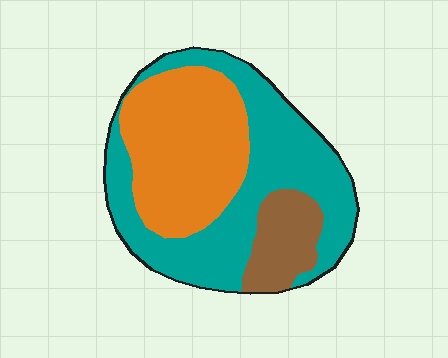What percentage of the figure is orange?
Orange takes up about three eighths (3/8) of the figure.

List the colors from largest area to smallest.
From largest to smallest: teal, orange, brown.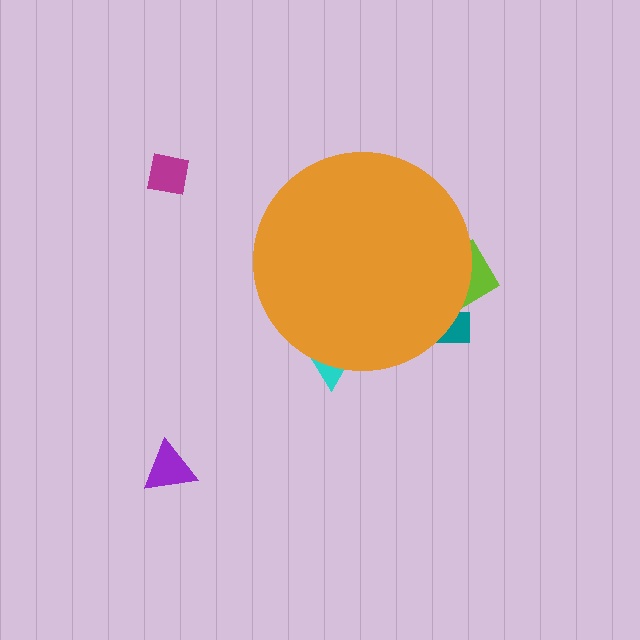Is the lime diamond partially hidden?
Yes, the lime diamond is partially hidden behind the orange circle.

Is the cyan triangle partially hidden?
Yes, the cyan triangle is partially hidden behind the orange circle.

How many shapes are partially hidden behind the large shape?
3 shapes are partially hidden.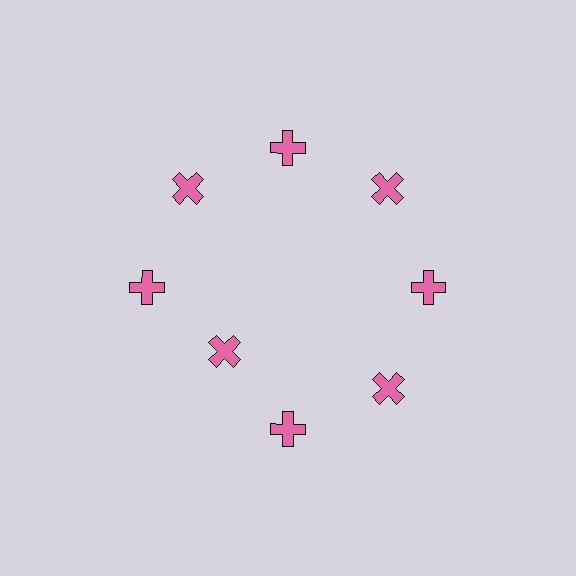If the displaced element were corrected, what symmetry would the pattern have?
It would have 8-fold rotational symmetry — the pattern would map onto itself every 45 degrees.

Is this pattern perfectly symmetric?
No. The 8 pink crosses are arranged in a ring, but one element near the 8 o'clock position is pulled inward toward the center, breaking the 8-fold rotational symmetry.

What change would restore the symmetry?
The symmetry would be restored by moving it outward, back onto the ring so that all 8 crosses sit at equal angles and equal distance from the center.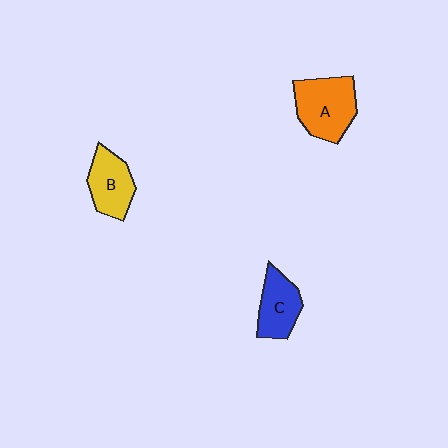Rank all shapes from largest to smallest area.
From largest to smallest: A (orange), B (yellow), C (blue).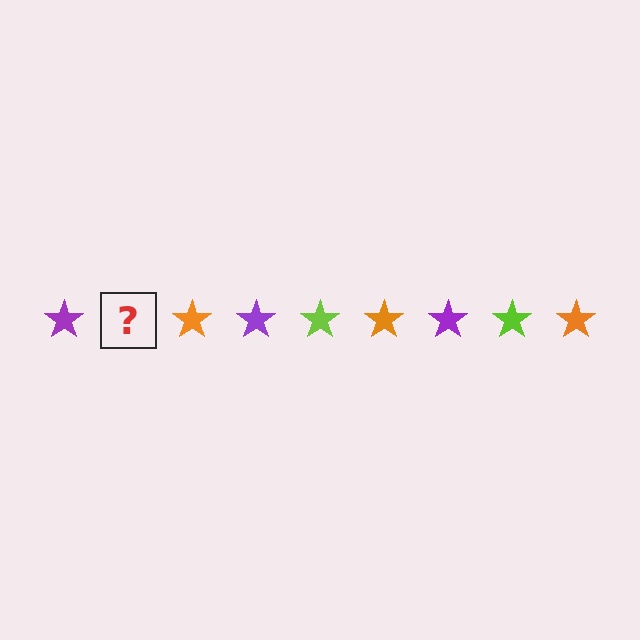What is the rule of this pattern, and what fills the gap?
The rule is that the pattern cycles through purple, lime, orange stars. The gap should be filled with a lime star.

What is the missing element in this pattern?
The missing element is a lime star.